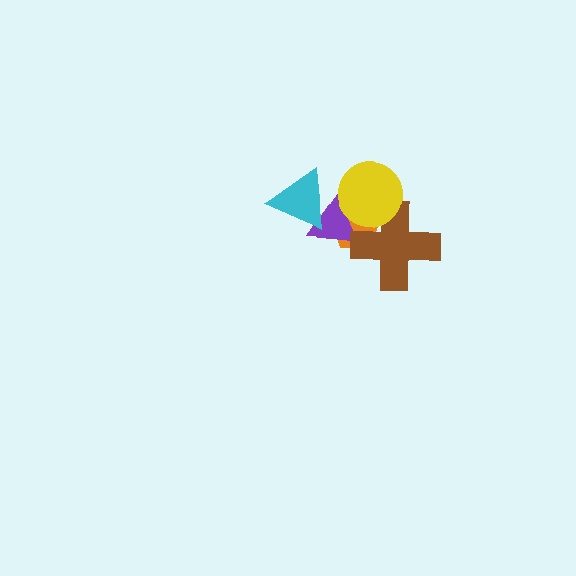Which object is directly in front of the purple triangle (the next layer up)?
The brown cross is directly in front of the purple triangle.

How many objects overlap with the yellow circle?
3 objects overlap with the yellow circle.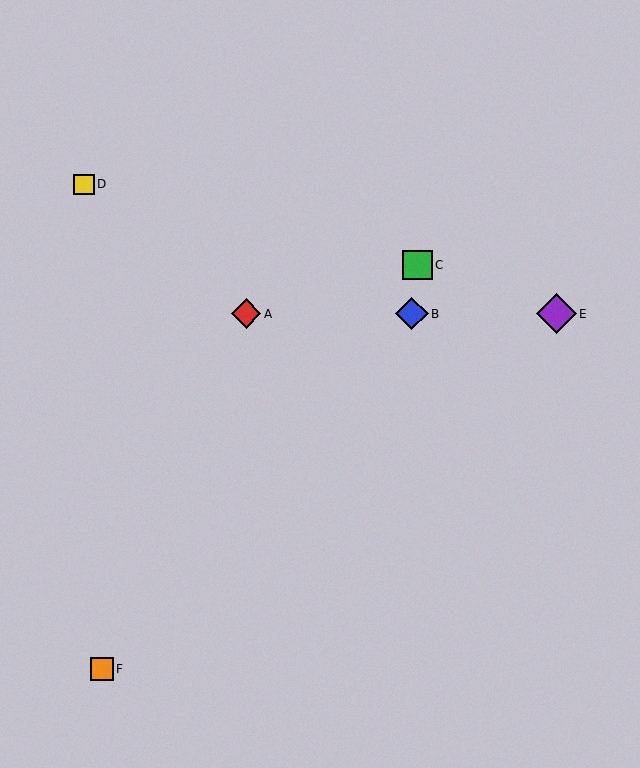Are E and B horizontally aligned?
Yes, both are at y≈314.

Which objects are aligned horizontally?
Objects A, B, E are aligned horizontally.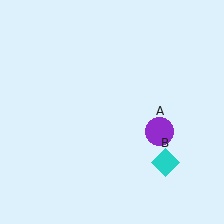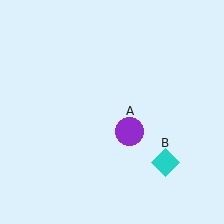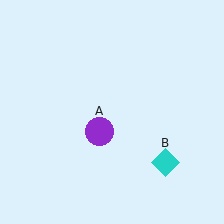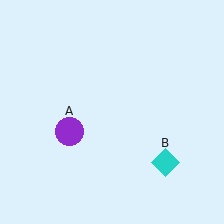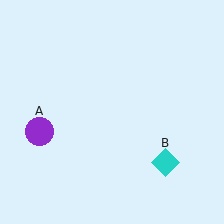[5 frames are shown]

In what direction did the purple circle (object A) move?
The purple circle (object A) moved left.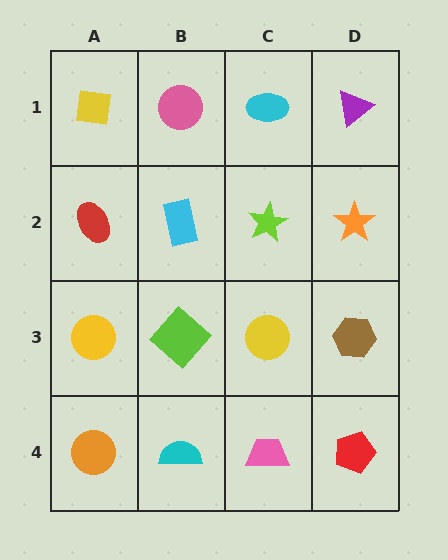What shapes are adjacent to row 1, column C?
A lime star (row 2, column C), a pink circle (row 1, column B), a purple triangle (row 1, column D).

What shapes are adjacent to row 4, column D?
A brown hexagon (row 3, column D), a pink trapezoid (row 4, column C).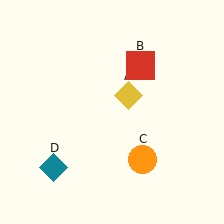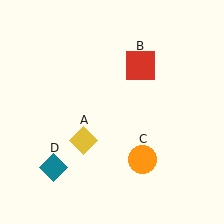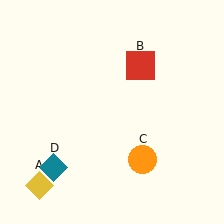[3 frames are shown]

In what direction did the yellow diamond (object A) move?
The yellow diamond (object A) moved down and to the left.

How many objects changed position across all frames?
1 object changed position: yellow diamond (object A).